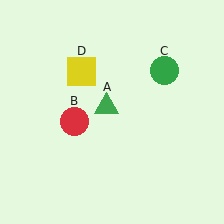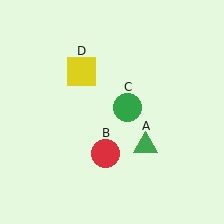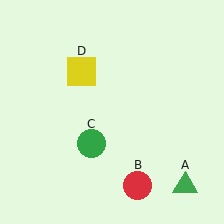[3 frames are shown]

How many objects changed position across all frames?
3 objects changed position: green triangle (object A), red circle (object B), green circle (object C).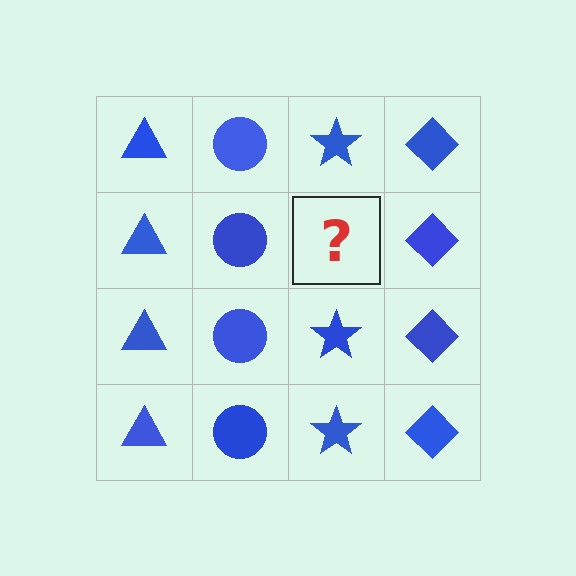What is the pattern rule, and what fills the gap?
The rule is that each column has a consistent shape. The gap should be filled with a blue star.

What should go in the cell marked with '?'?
The missing cell should contain a blue star.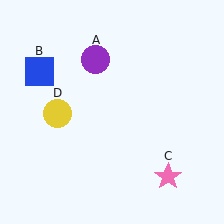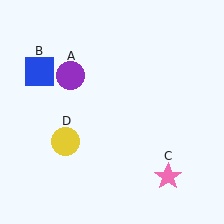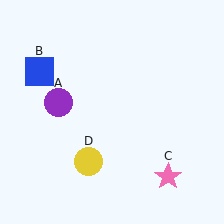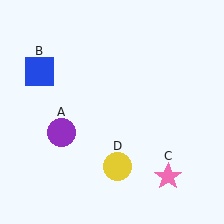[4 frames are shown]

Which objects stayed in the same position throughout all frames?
Blue square (object B) and pink star (object C) remained stationary.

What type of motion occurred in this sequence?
The purple circle (object A), yellow circle (object D) rotated counterclockwise around the center of the scene.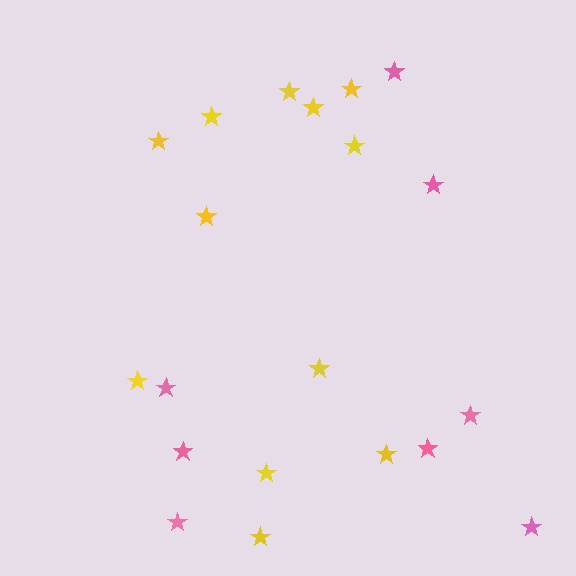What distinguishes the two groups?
There are 2 groups: one group of yellow stars (12) and one group of pink stars (8).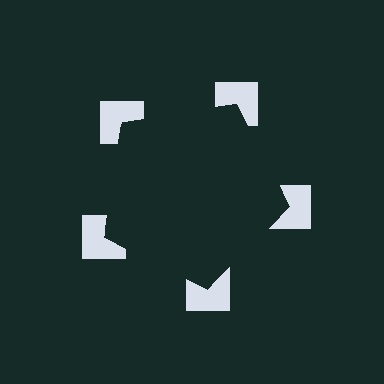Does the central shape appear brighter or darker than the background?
It typically appears slightly darker than the background, even though no actual brightness change is drawn.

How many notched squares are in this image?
There are 5 — one at each vertex of the illusory pentagon.